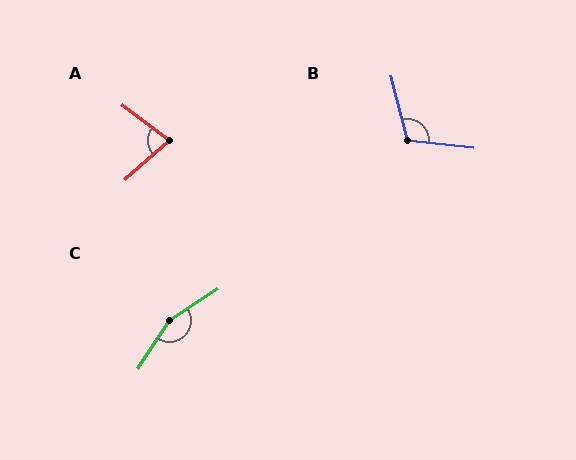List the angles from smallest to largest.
A (78°), B (111°), C (155°).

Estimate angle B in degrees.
Approximately 111 degrees.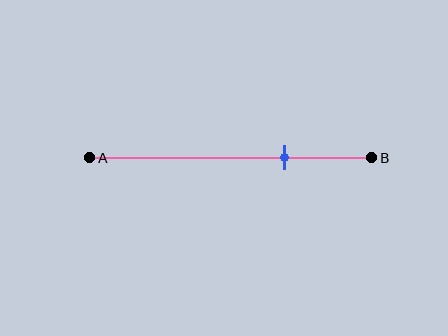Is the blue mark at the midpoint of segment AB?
No, the mark is at about 70% from A, not at the 50% midpoint.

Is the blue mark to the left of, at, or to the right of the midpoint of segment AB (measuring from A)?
The blue mark is to the right of the midpoint of segment AB.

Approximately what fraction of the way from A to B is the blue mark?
The blue mark is approximately 70% of the way from A to B.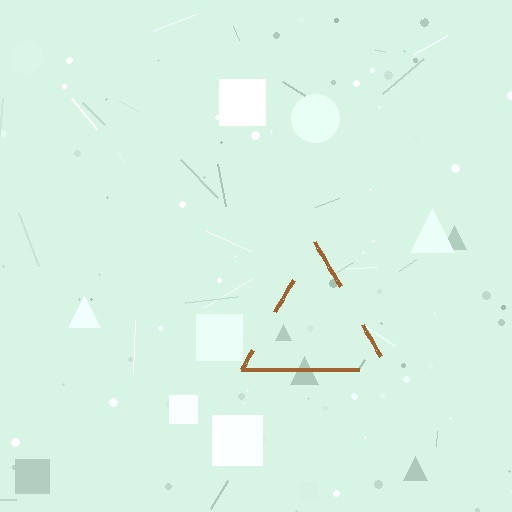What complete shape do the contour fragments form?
The contour fragments form a triangle.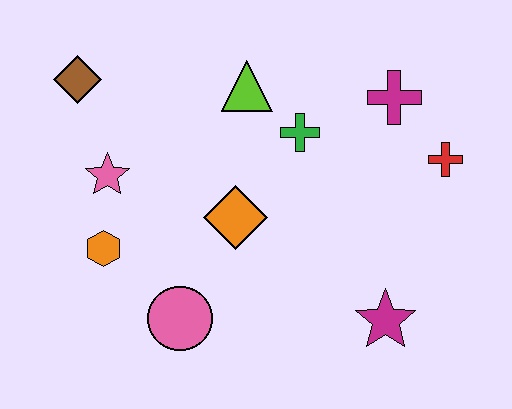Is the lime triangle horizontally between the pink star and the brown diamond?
No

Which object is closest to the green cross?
The lime triangle is closest to the green cross.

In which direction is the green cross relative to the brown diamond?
The green cross is to the right of the brown diamond.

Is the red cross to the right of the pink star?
Yes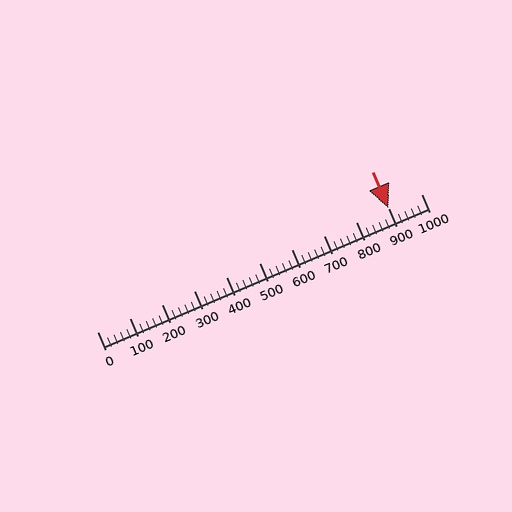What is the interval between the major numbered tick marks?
The major tick marks are spaced 100 units apart.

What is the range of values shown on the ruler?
The ruler shows values from 0 to 1000.